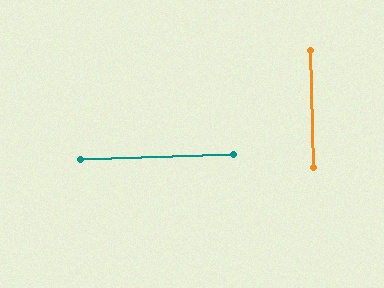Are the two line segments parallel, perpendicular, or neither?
Perpendicular — they meet at approximately 90°.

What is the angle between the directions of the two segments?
Approximately 90 degrees.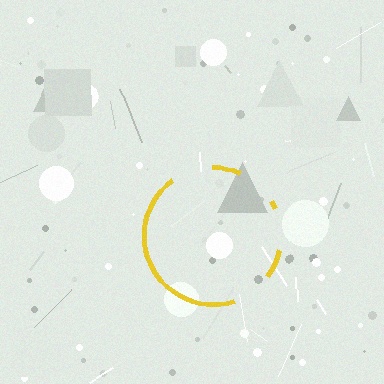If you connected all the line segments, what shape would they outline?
They would outline a circle.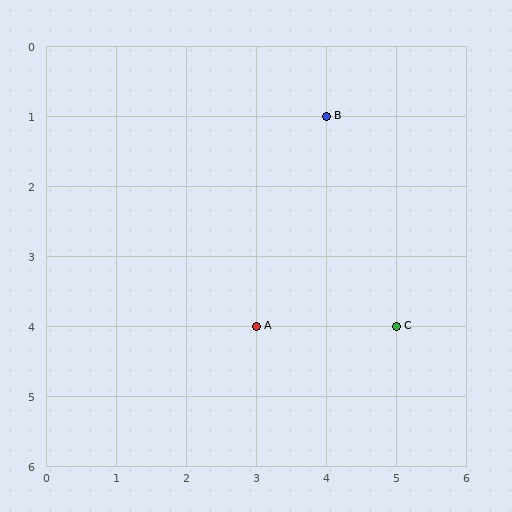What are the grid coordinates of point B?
Point B is at grid coordinates (4, 1).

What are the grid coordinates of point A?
Point A is at grid coordinates (3, 4).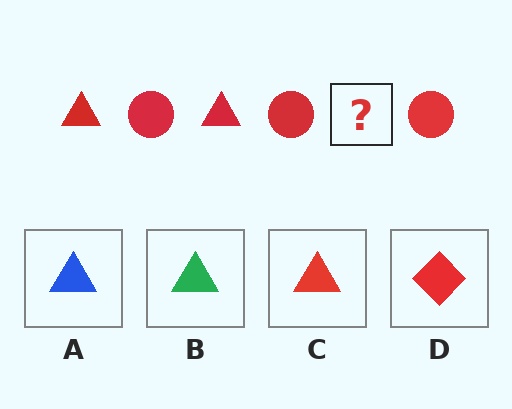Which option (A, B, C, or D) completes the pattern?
C.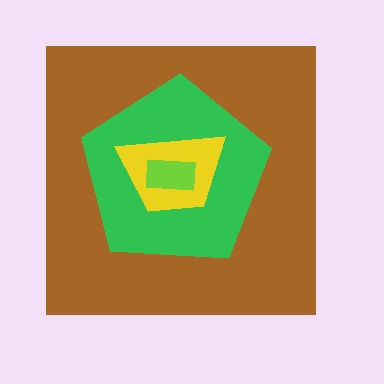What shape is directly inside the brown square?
The green pentagon.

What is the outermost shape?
The brown square.